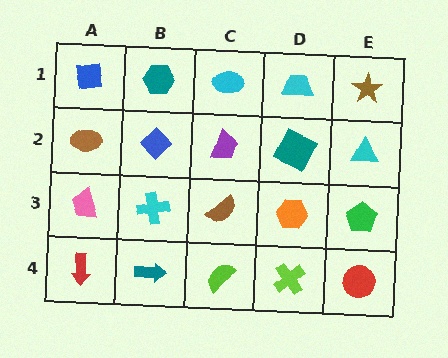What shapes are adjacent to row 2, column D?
A cyan trapezoid (row 1, column D), an orange hexagon (row 3, column D), a purple trapezoid (row 2, column C), a cyan triangle (row 2, column E).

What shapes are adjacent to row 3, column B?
A blue diamond (row 2, column B), a teal arrow (row 4, column B), a pink trapezoid (row 3, column A), a brown semicircle (row 3, column C).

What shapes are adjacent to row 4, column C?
A brown semicircle (row 3, column C), a teal arrow (row 4, column B), a lime cross (row 4, column D).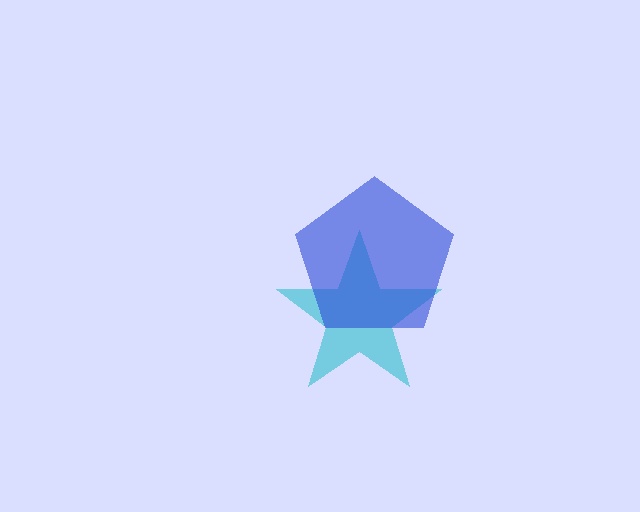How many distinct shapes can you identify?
There are 2 distinct shapes: a cyan star, a blue pentagon.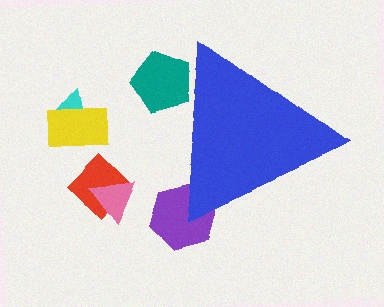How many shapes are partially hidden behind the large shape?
2 shapes are partially hidden.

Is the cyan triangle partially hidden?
No, the cyan triangle is fully visible.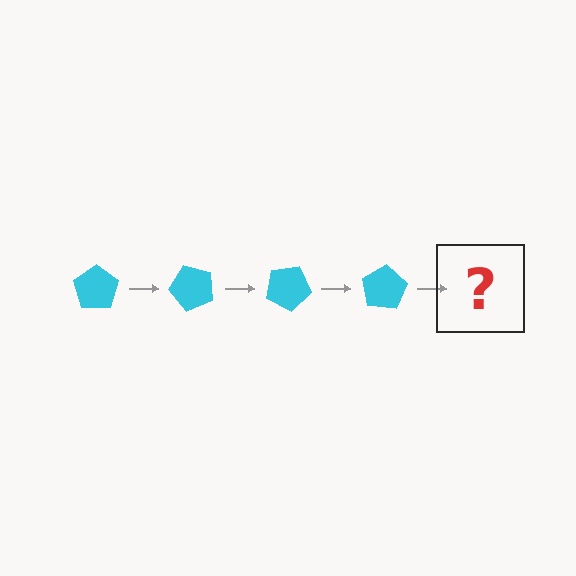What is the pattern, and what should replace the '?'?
The pattern is that the pentagon rotates 50 degrees each step. The '?' should be a cyan pentagon rotated 200 degrees.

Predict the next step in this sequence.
The next step is a cyan pentagon rotated 200 degrees.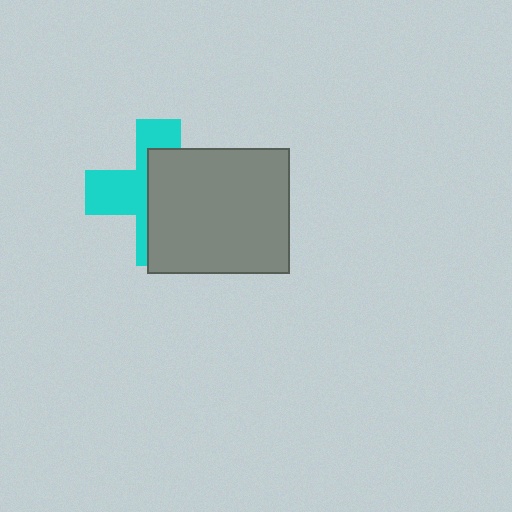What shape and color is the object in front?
The object in front is a gray rectangle.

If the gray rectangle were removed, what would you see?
You would see the complete cyan cross.